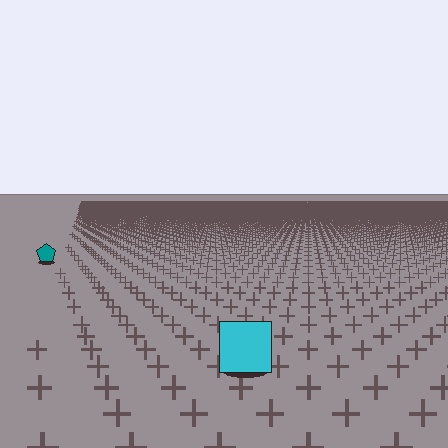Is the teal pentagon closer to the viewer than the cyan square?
No. The cyan square is closer — you can tell from the texture gradient: the ground texture is coarser near it.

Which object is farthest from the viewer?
The teal pentagon is farthest from the viewer. It appears smaller and the ground texture around it is denser.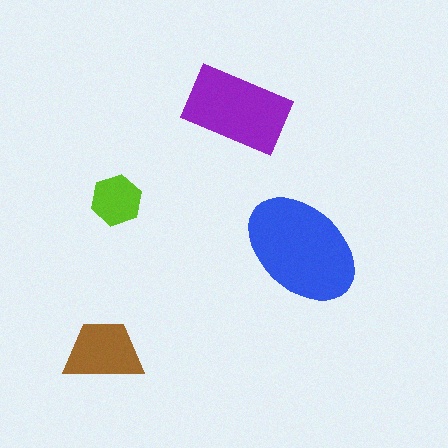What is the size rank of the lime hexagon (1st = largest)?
4th.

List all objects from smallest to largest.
The lime hexagon, the brown trapezoid, the purple rectangle, the blue ellipse.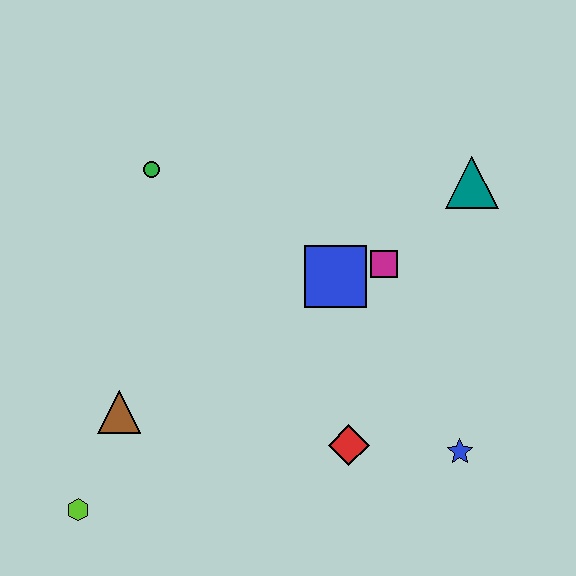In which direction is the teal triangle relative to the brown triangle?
The teal triangle is to the right of the brown triangle.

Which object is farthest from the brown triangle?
The teal triangle is farthest from the brown triangle.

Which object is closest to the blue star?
The red diamond is closest to the blue star.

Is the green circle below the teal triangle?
No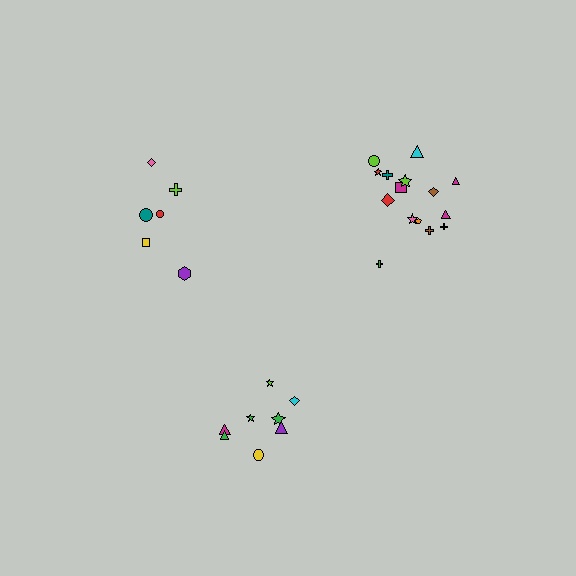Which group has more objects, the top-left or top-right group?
The top-right group.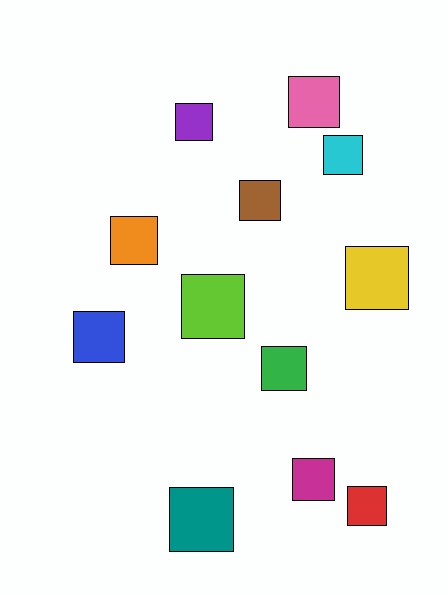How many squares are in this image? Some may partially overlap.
There are 12 squares.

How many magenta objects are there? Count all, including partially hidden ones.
There is 1 magenta object.